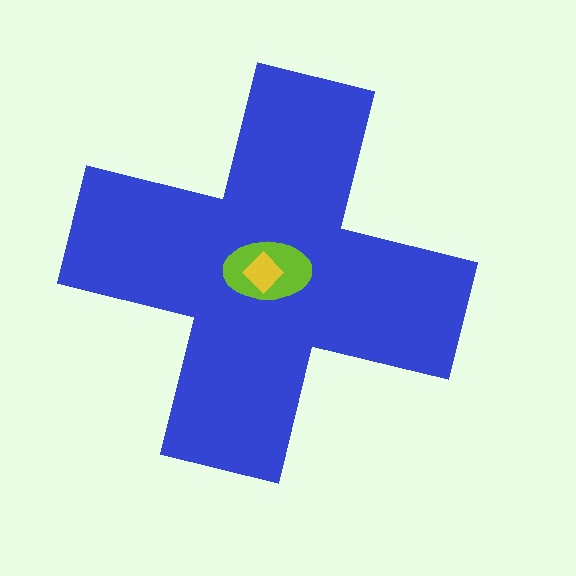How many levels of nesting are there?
3.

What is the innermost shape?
The yellow diamond.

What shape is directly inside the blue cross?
The lime ellipse.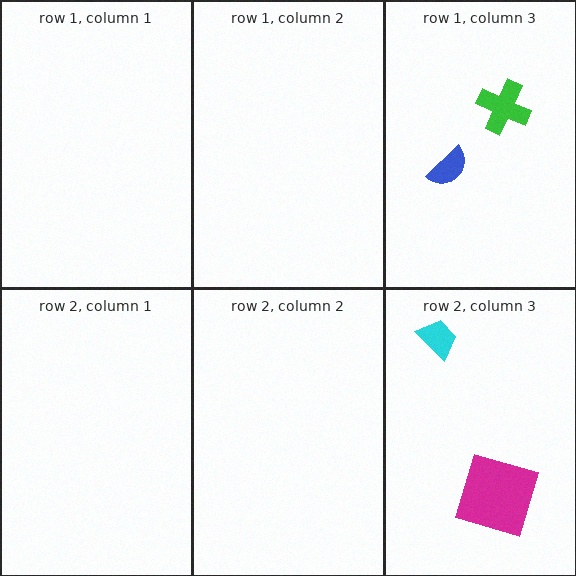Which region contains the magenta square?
The row 2, column 3 region.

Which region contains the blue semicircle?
The row 1, column 3 region.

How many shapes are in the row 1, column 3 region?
2.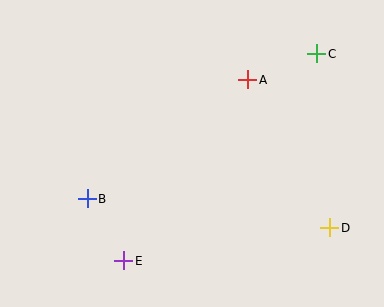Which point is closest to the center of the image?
Point A at (248, 80) is closest to the center.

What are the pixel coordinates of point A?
Point A is at (248, 80).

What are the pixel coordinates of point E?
Point E is at (124, 261).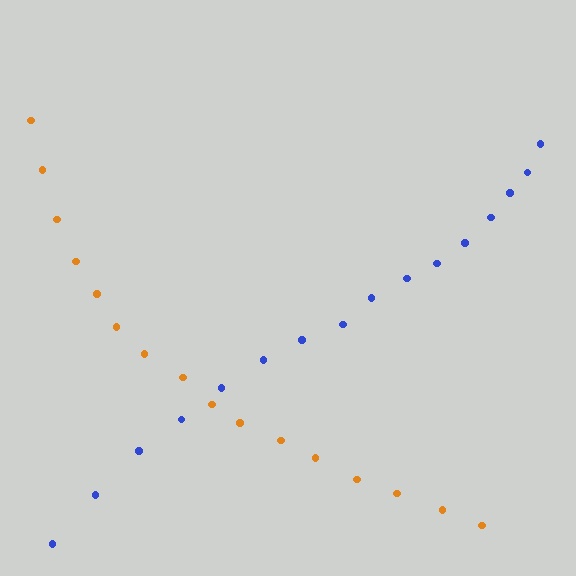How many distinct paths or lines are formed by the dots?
There are 2 distinct paths.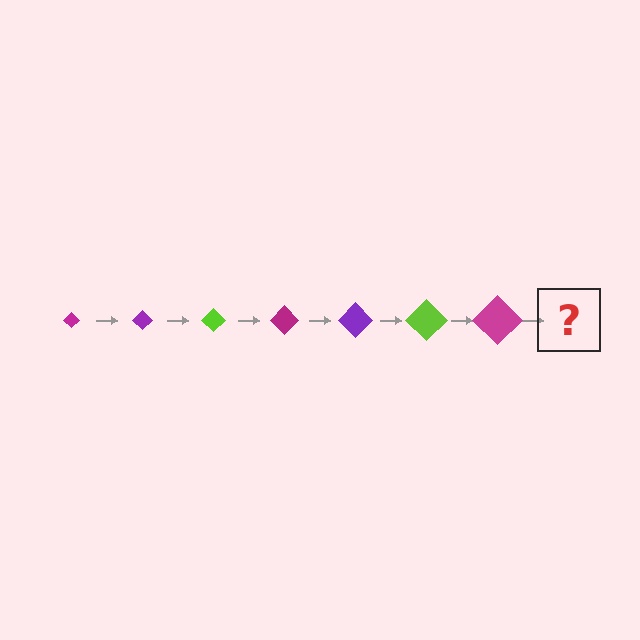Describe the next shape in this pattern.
It should be a purple diamond, larger than the previous one.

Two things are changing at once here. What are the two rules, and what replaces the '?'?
The two rules are that the diamond grows larger each step and the color cycles through magenta, purple, and lime. The '?' should be a purple diamond, larger than the previous one.